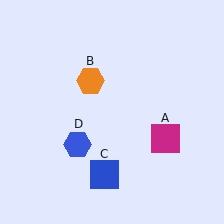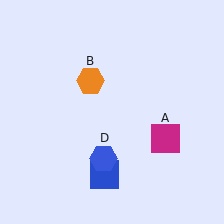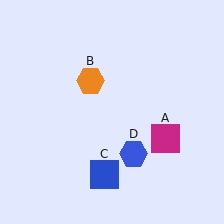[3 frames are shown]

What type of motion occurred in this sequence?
The blue hexagon (object D) rotated counterclockwise around the center of the scene.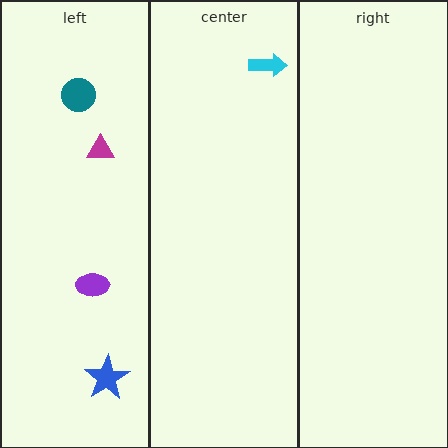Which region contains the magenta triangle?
The left region.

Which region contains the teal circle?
The left region.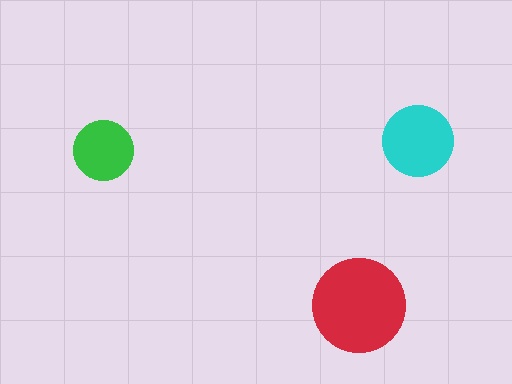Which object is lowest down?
The red circle is bottommost.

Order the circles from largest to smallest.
the red one, the cyan one, the green one.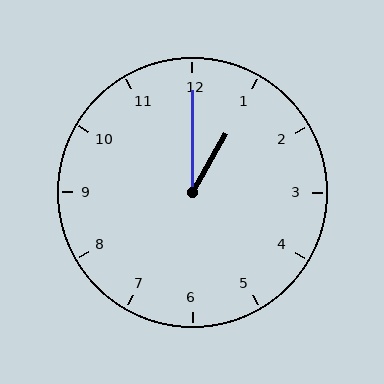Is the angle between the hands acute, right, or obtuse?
It is acute.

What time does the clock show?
1:00.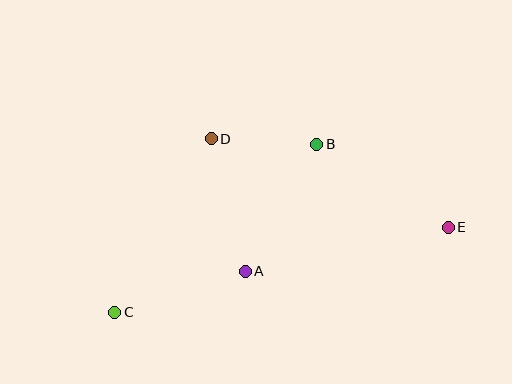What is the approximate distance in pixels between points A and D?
The distance between A and D is approximately 137 pixels.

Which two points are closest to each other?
Points B and D are closest to each other.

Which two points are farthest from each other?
Points C and E are farthest from each other.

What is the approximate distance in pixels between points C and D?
The distance between C and D is approximately 199 pixels.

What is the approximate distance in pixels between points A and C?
The distance between A and C is approximately 137 pixels.